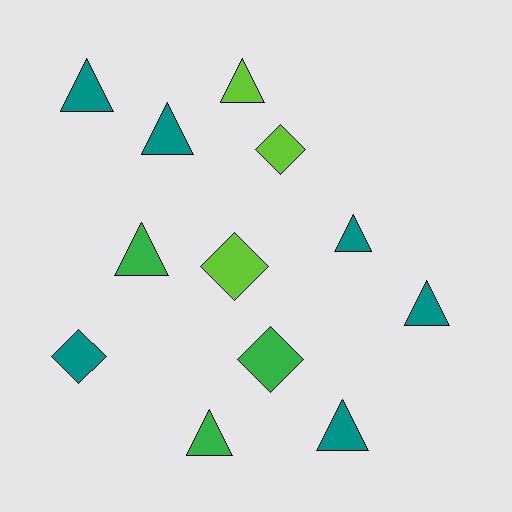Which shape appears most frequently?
Triangle, with 8 objects.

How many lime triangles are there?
There is 1 lime triangle.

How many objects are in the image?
There are 12 objects.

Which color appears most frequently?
Teal, with 6 objects.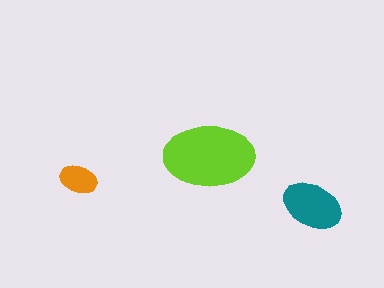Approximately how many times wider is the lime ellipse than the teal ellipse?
About 1.5 times wider.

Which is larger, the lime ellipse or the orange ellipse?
The lime one.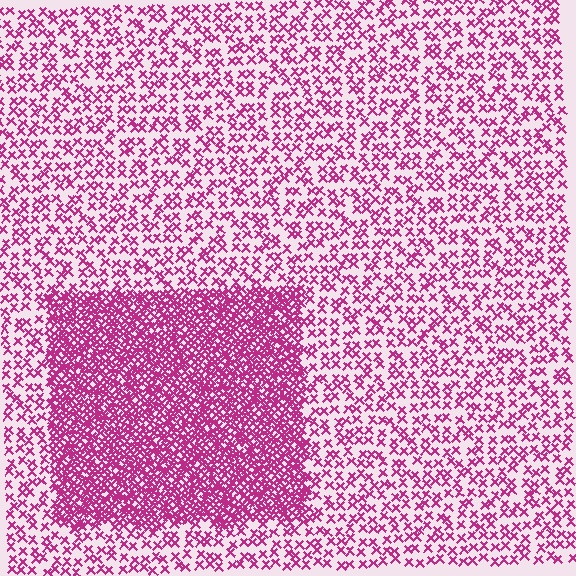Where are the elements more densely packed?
The elements are more densely packed inside the rectangle boundary.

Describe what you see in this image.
The image contains small magenta elements arranged at two different densities. A rectangle-shaped region is visible where the elements are more densely packed than the surrounding area.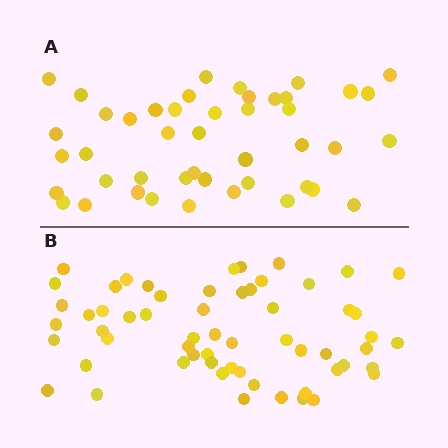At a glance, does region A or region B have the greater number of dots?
Region B (the bottom region) has more dots.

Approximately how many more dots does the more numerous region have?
Region B has approximately 15 more dots than region A.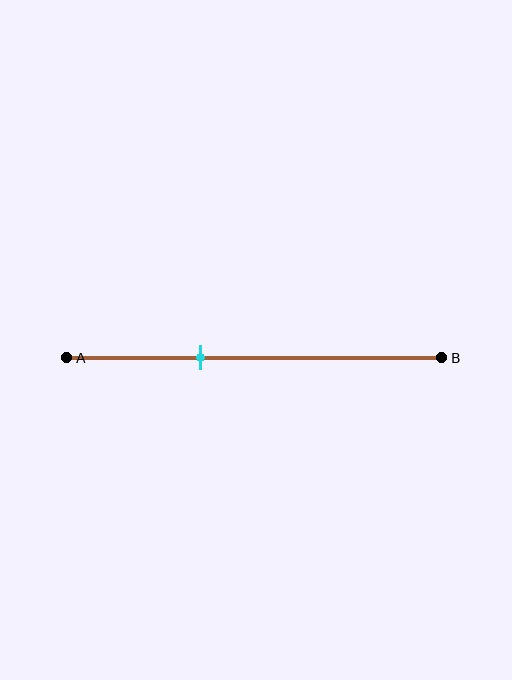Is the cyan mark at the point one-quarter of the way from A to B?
No, the mark is at about 35% from A, not at the 25% one-quarter point.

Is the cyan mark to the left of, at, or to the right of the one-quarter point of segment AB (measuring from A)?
The cyan mark is to the right of the one-quarter point of segment AB.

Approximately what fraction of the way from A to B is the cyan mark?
The cyan mark is approximately 35% of the way from A to B.